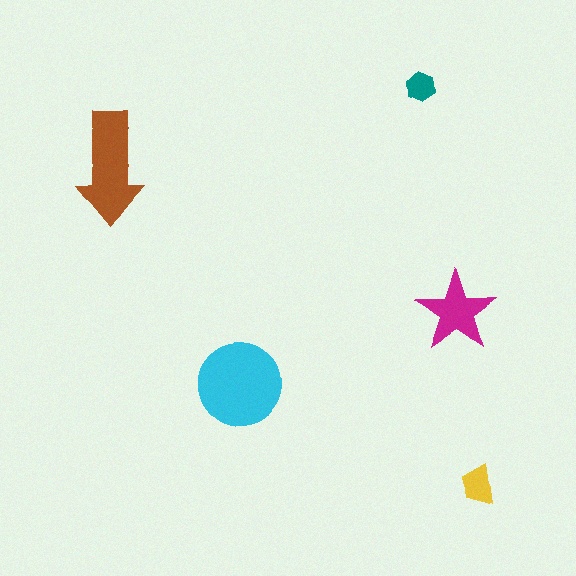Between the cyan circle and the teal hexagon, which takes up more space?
The cyan circle.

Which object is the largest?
The cyan circle.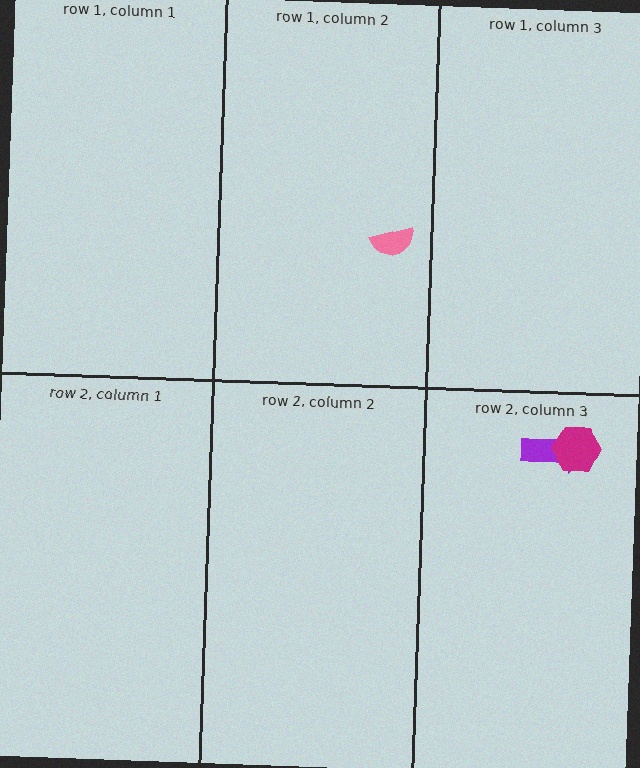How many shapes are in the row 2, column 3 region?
2.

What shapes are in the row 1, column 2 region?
The pink semicircle.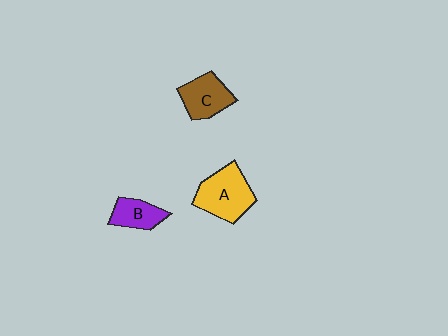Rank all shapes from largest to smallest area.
From largest to smallest: A (yellow), C (brown), B (purple).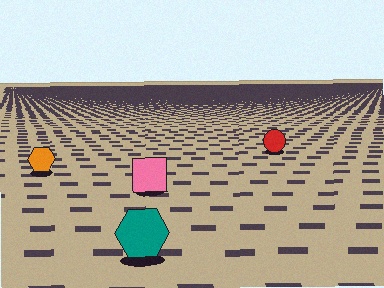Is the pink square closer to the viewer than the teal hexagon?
No. The teal hexagon is closer — you can tell from the texture gradient: the ground texture is coarser near it.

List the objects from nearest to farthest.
From nearest to farthest: the teal hexagon, the pink square, the orange hexagon, the red circle.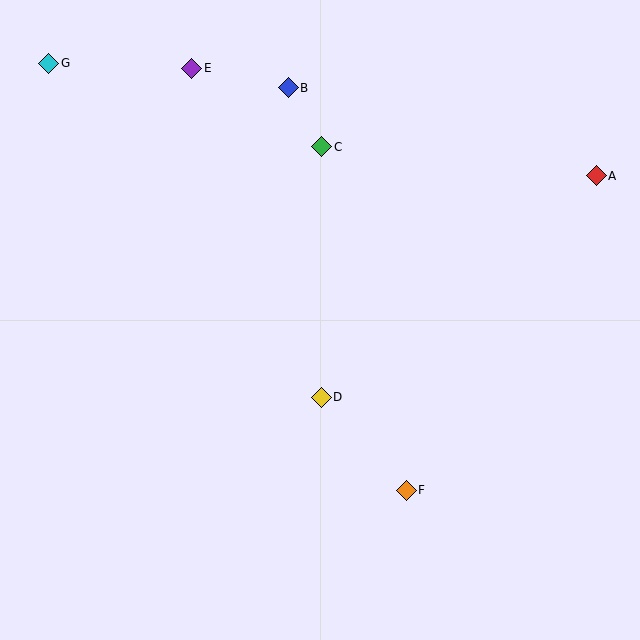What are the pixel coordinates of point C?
Point C is at (322, 147).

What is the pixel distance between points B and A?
The distance between B and A is 320 pixels.